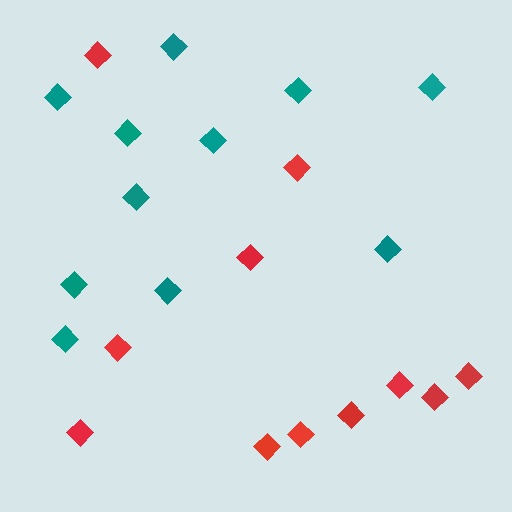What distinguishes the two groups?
There are 2 groups: one group of red diamonds (11) and one group of teal diamonds (11).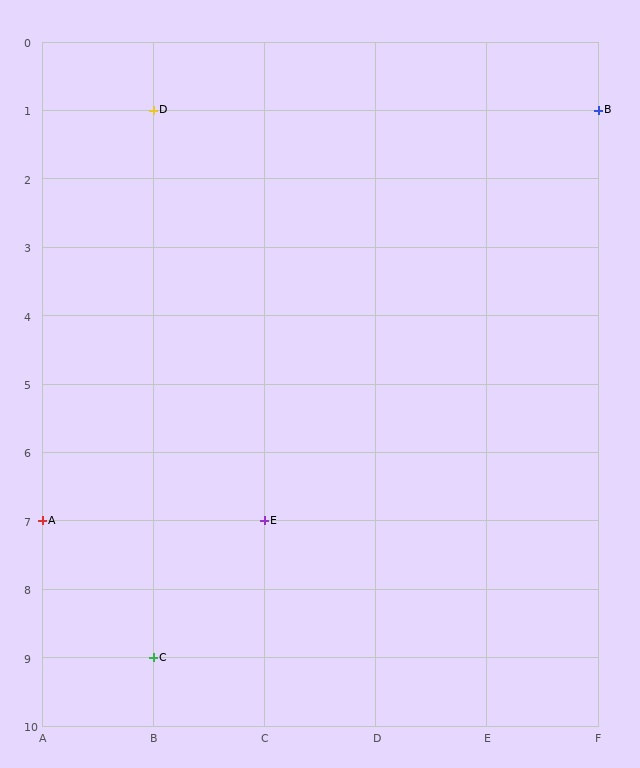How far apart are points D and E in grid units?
Points D and E are 1 column and 6 rows apart (about 6.1 grid units diagonally).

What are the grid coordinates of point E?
Point E is at grid coordinates (C, 7).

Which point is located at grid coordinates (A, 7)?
Point A is at (A, 7).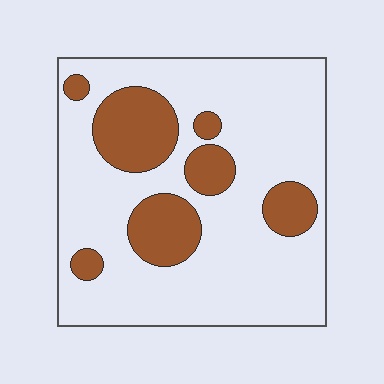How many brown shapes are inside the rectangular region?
7.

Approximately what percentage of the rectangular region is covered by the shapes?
Approximately 25%.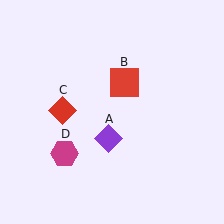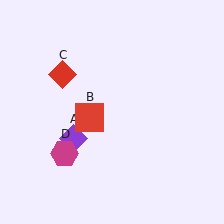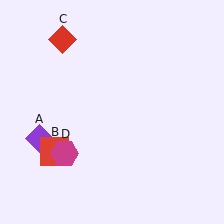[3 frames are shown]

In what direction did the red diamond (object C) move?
The red diamond (object C) moved up.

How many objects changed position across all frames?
3 objects changed position: purple diamond (object A), red square (object B), red diamond (object C).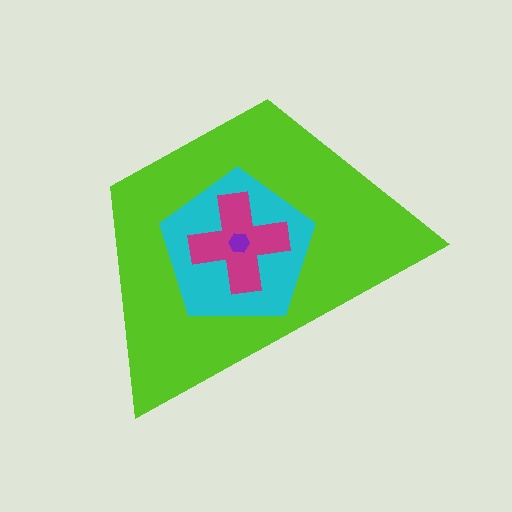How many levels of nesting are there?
4.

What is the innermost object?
The purple hexagon.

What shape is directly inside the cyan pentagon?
The magenta cross.